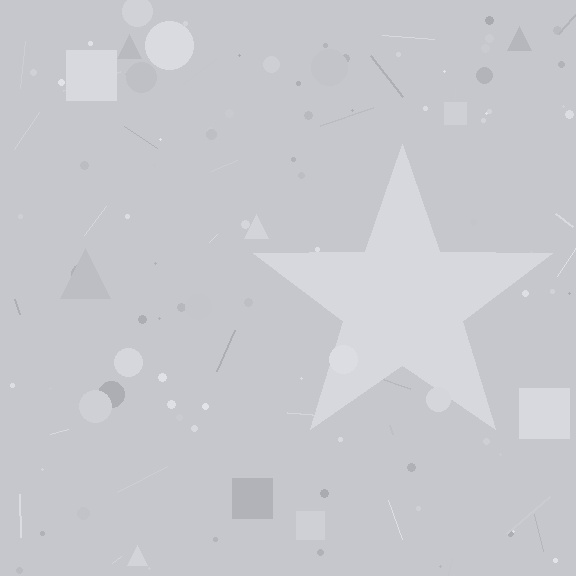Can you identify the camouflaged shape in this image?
The camouflaged shape is a star.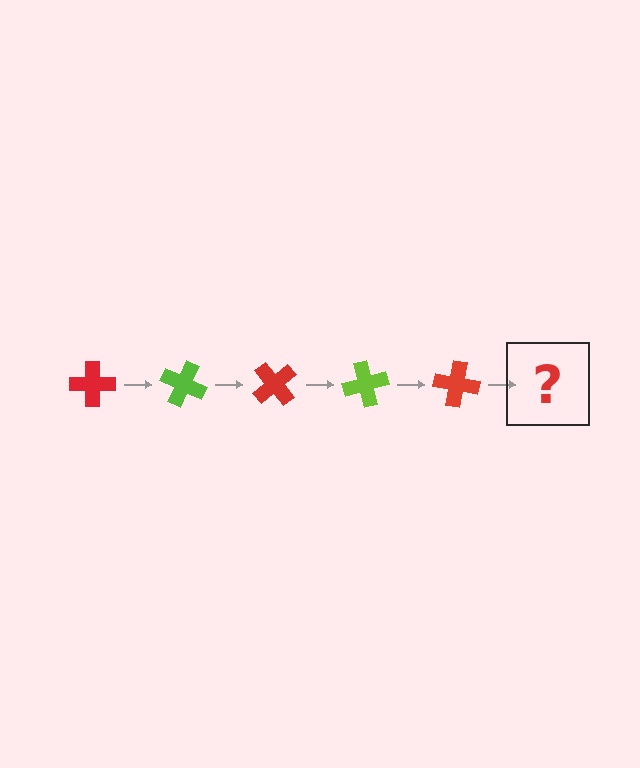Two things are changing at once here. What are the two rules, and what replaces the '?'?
The two rules are that it rotates 25 degrees each step and the color cycles through red and lime. The '?' should be a lime cross, rotated 125 degrees from the start.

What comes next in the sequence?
The next element should be a lime cross, rotated 125 degrees from the start.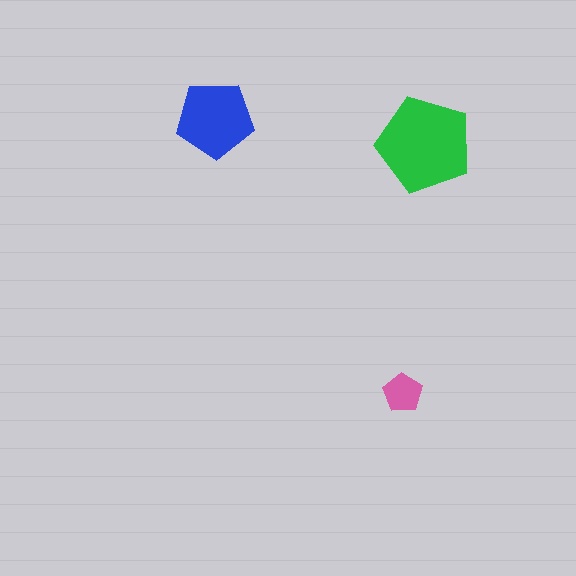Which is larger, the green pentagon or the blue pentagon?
The green one.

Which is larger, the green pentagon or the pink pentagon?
The green one.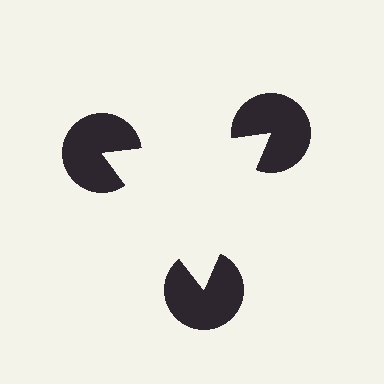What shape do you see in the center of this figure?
An illusory triangle — its edges are inferred from the aligned wedge cuts in the pac-man discs, not physically drawn.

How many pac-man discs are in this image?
There are 3 — one at each vertex of the illusory triangle.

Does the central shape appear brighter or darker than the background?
It typically appears slightly brighter than the background, even though no actual brightness change is drawn.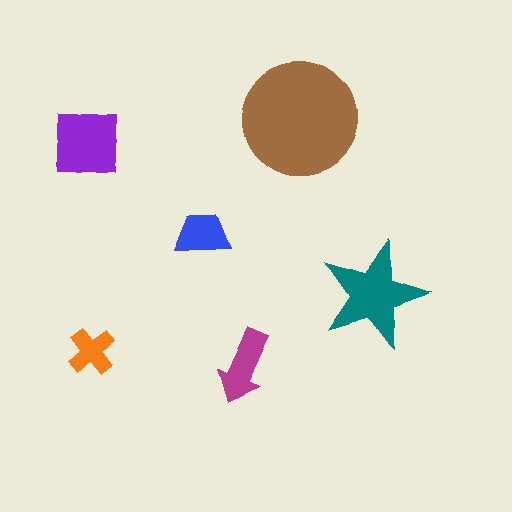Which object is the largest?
The brown circle.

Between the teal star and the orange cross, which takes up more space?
The teal star.